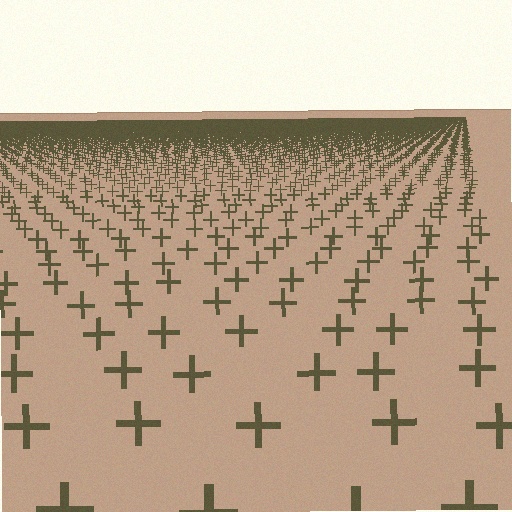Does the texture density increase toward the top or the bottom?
Density increases toward the top.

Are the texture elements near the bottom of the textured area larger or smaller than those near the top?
Larger. Near the bottom, elements are closer to the viewer and appear at a bigger on-screen size.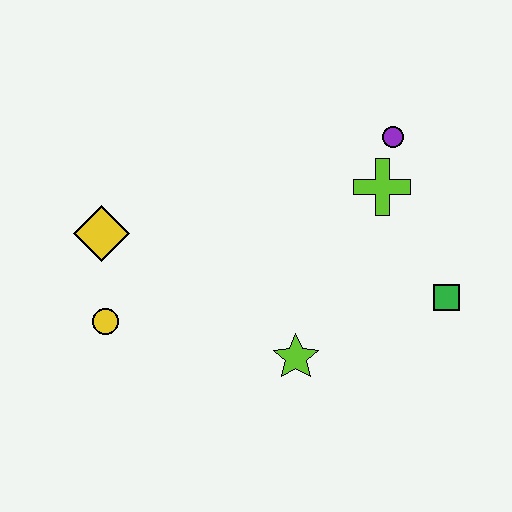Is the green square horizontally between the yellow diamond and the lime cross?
No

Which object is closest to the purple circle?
The lime cross is closest to the purple circle.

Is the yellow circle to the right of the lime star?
No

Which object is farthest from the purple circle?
The yellow circle is farthest from the purple circle.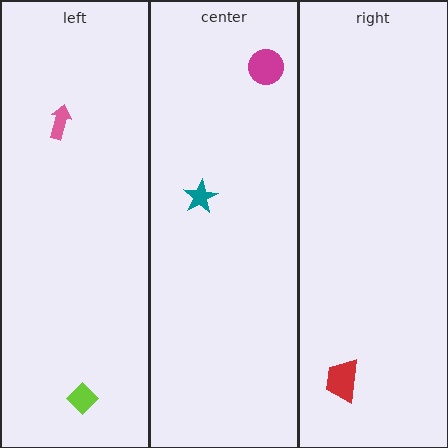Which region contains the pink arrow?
The left region.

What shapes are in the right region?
The red trapezoid.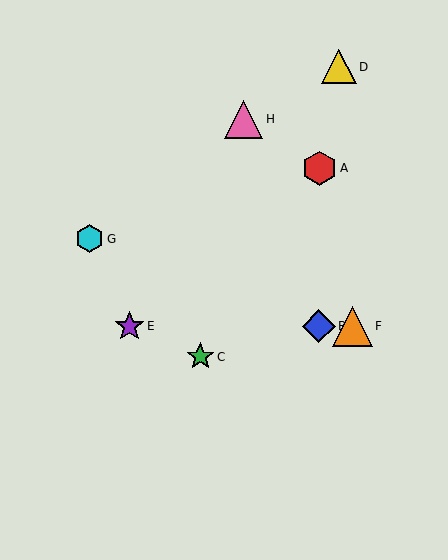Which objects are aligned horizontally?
Objects B, E, F are aligned horizontally.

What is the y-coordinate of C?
Object C is at y≈357.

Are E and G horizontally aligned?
No, E is at y≈326 and G is at y≈239.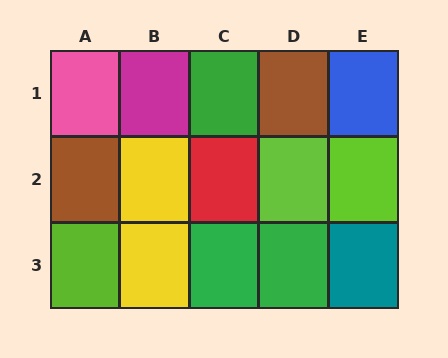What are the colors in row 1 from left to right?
Pink, magenta, green, brown, blue.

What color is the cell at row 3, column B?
Yellow.